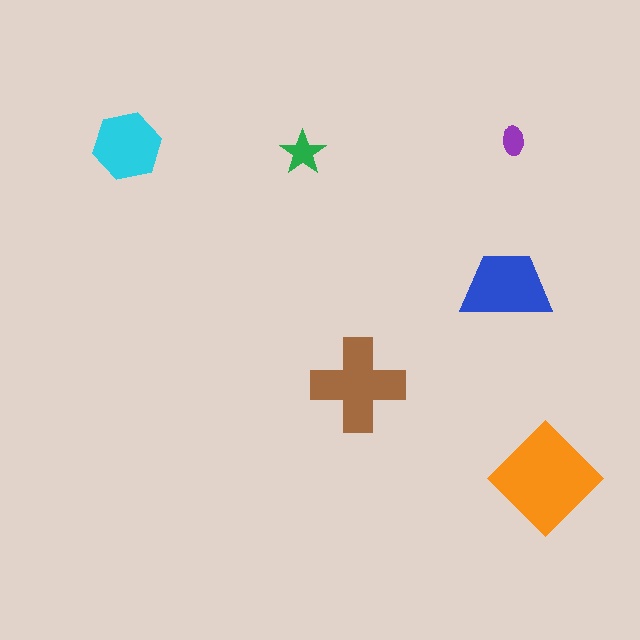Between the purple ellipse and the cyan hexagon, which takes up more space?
The cyan hexagon.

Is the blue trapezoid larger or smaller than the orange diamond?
Smaller.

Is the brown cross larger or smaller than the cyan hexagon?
Larger.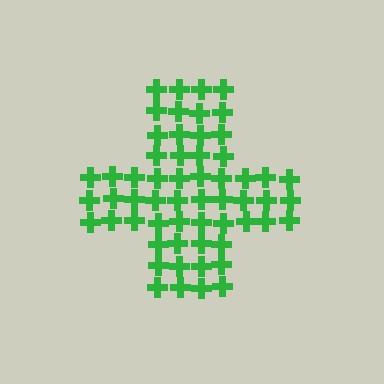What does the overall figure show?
The overall figure shows a cross.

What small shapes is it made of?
It is made of small crosses.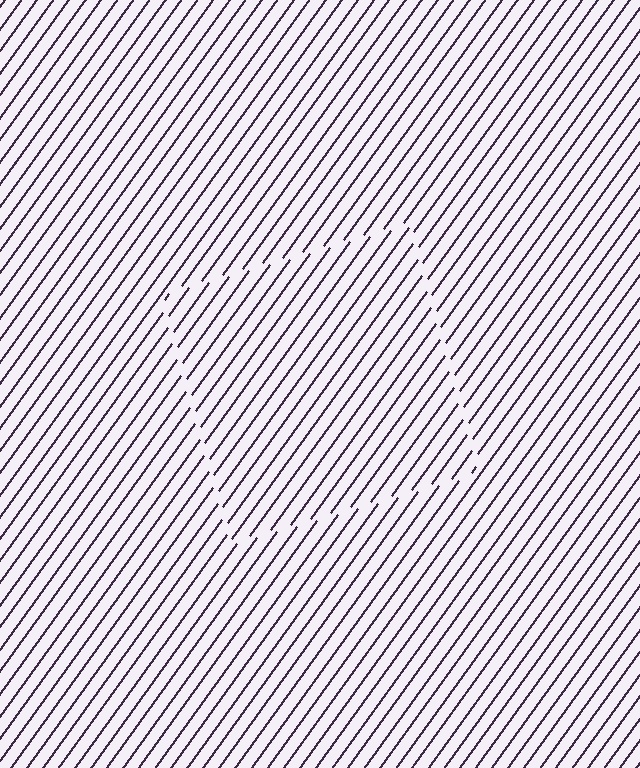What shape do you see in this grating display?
An illusory square. The interior of the shape contains the same grating, shifted by half a period — the contour is defined by the phase discontinuity where line-ends from the inner and outer gratings abut.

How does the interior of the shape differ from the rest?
The interior of the shape contains the same grating, shifted by half a period — the contour is defined by the phase discontinuity where line-ends from the inner and outer gratings abut.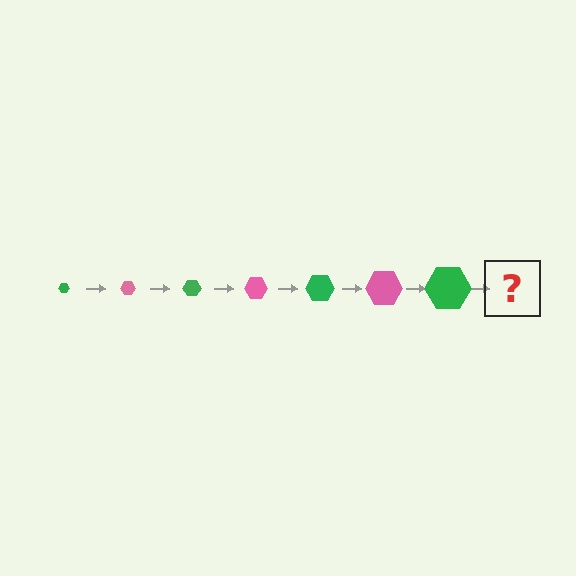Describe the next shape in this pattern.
It should be a pink hexagon, larger than the previous one.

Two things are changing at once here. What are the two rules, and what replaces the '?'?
The two rules are that the hexagon grows larger each step and the color cycles through green and pink. The '?' should be a pink hexagon, larger than the previous one.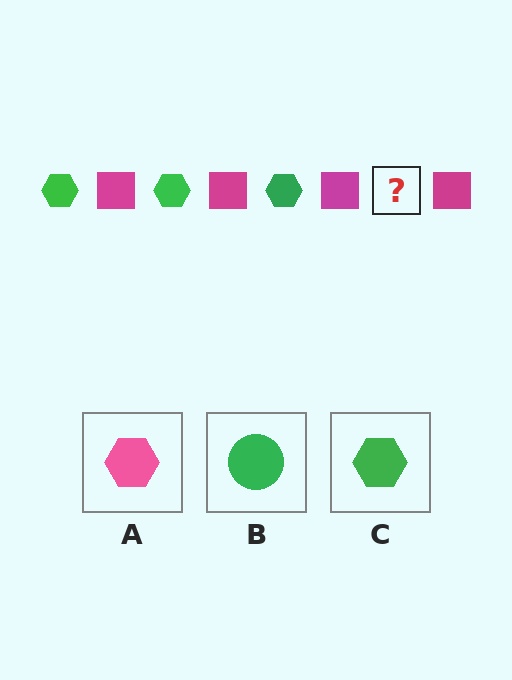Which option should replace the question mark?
Option C.